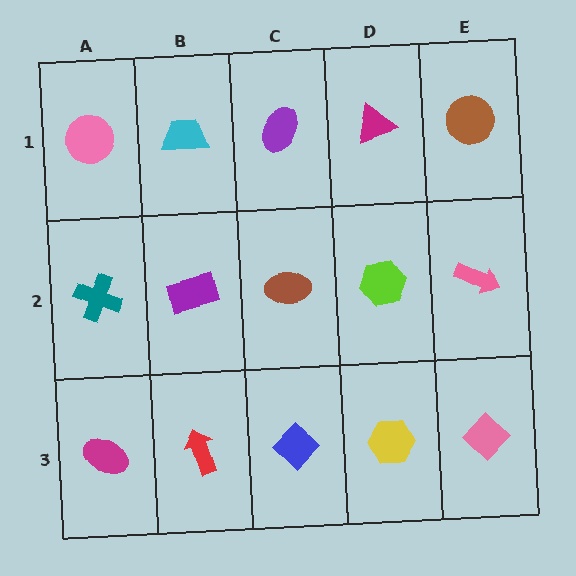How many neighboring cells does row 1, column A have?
2.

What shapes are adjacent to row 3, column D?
A lime hexagon (row 2, column D), a blue diamond (row 3, column C), a pink diamond (row 3, column E).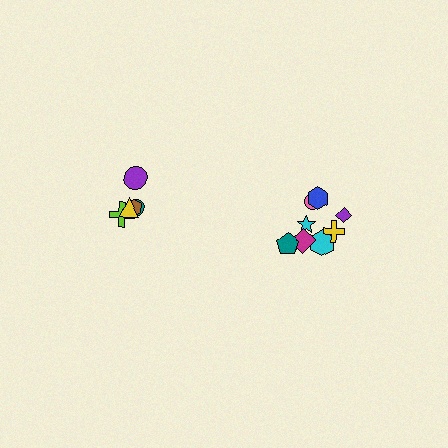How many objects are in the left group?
There are 5 objects.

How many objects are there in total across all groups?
There are 13 objects.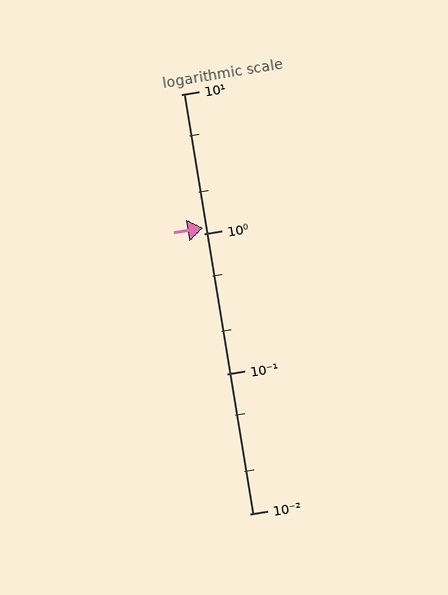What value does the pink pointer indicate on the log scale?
The pointer indicates approximately 1.1.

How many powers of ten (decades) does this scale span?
The scale spans 3 decades, from 0.01 to 10.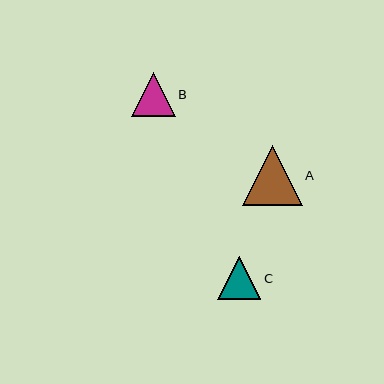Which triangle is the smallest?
Triangle C is the smallest with a size of approximately 43 pixels.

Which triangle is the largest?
Triangle A is the largest with a size of approximately 59 pixels.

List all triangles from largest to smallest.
From largest to smallest: A, B, C.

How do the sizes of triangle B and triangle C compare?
Triangle B and triangle C are approximately the same size.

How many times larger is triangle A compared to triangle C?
Triangle A is approximately 1.4 times the size of triangle C.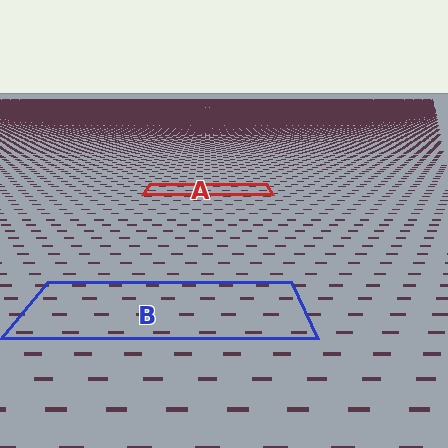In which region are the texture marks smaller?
The texture marks are smaller in region A, because it is farther away.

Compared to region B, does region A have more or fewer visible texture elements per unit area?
Region A has more texture elements per unit area — they are packed more densely because it is farther away.